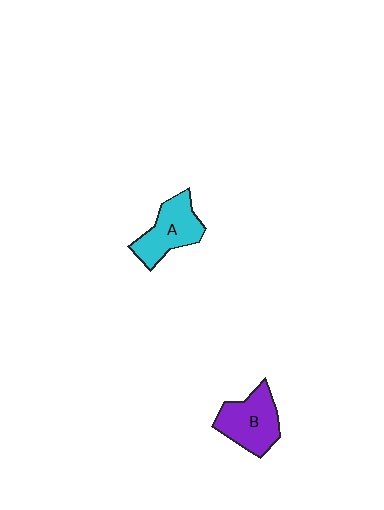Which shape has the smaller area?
Shape A (cyan).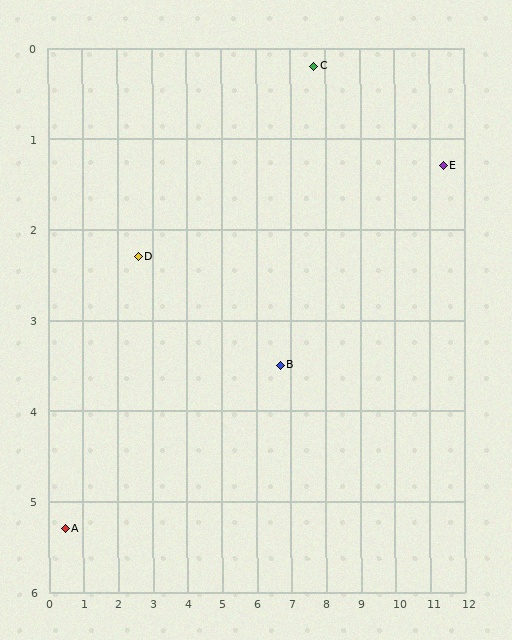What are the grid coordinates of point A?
Point A is at approximately (0.5, 5.3).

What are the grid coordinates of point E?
Point E is at approximately (11.4, 1.3).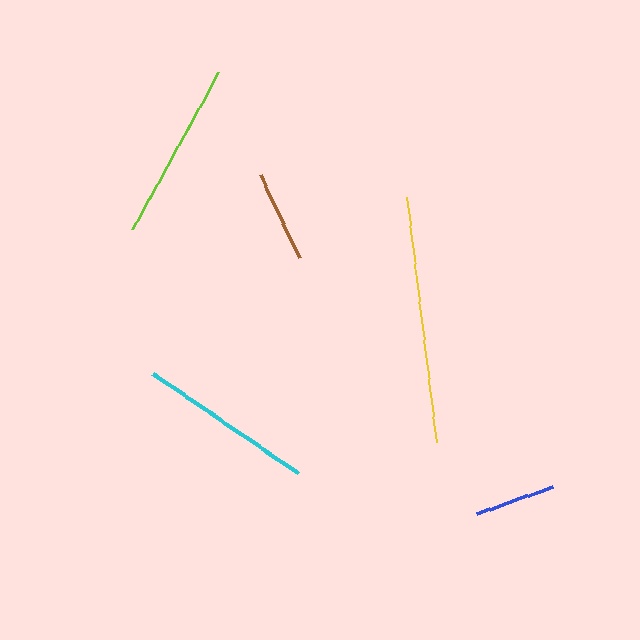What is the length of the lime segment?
The lime segment is approximately 179 pixels long.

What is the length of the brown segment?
The brown segment is approximately 93 pixels long.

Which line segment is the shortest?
The blue line is the shortest at approximately 80 pixels.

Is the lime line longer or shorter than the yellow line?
The yellow line is longer than the lime line.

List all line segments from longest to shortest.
From longest to shortest: yellow, lime, cyan, brown, blue.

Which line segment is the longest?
The yellow line is the longest at approximately 246 pixels.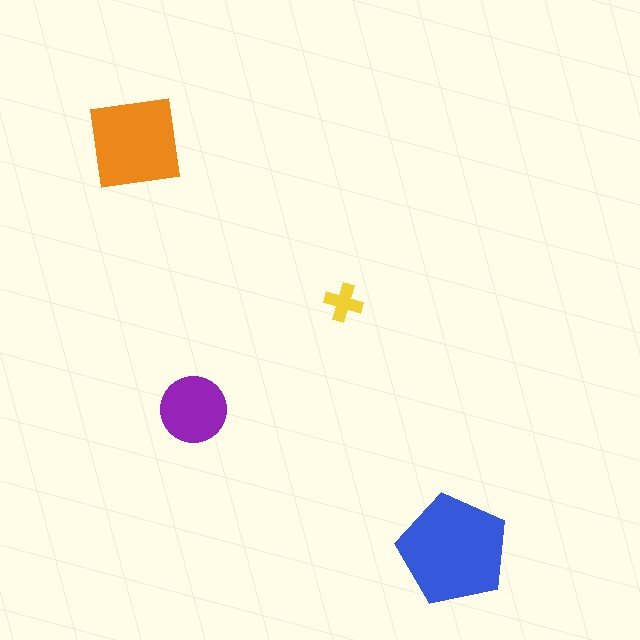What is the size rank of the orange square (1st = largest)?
2nd.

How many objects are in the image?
There are 4 objects in the image.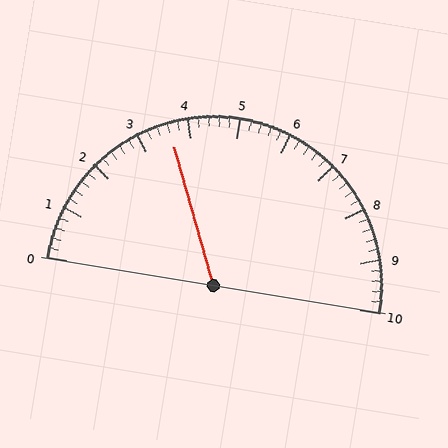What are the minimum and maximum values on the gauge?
The gauge ranges from 0 to 10.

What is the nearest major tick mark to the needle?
The nearest major tick mark is 4.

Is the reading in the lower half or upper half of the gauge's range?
The reading is in the lower half of the range (0 to 10).